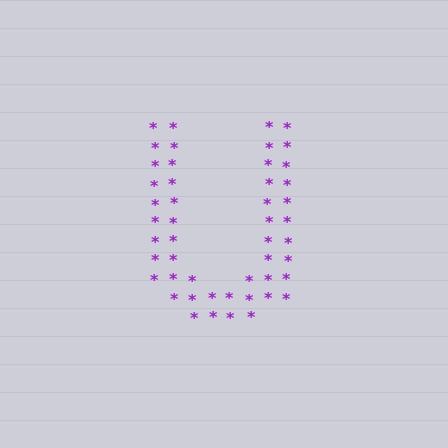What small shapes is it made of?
It is made of small asterisks.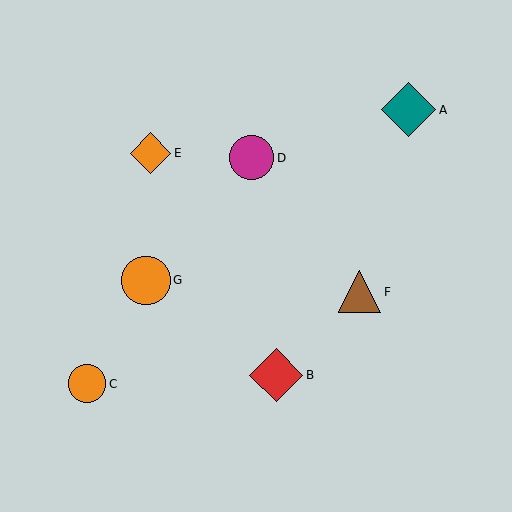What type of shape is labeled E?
Shape E is an orange diamond.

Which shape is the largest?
The teal diamond (labeled A) is the largest.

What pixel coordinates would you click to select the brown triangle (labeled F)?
Click at (359, 292) to select the brown triangle F.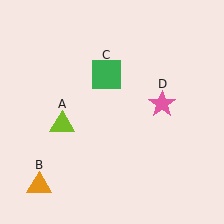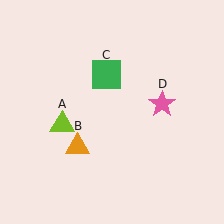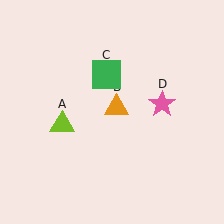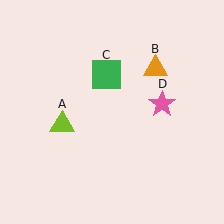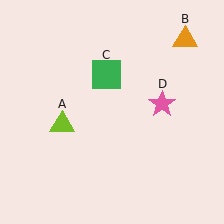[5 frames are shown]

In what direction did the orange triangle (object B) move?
The orange triangle (object B) moved up and to the right.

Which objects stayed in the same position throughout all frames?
Lime triangle (object A) and green square (object C) and pink star (object D) remained stationary.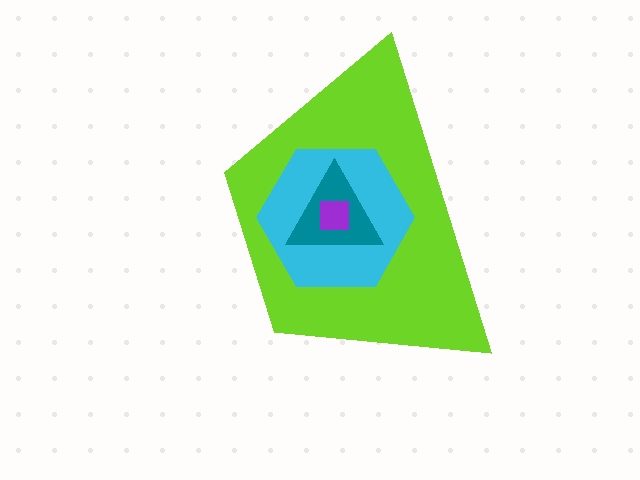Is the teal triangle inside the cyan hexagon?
Yes.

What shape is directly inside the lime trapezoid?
The cyan hexagon.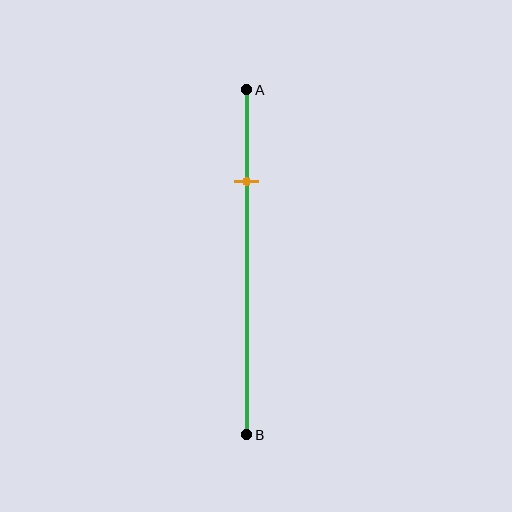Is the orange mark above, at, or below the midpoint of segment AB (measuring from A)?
The orange mark is above the midpoint of segment AB.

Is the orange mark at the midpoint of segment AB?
No, the mark is at about 25% from A, not at the 50% midpoint.